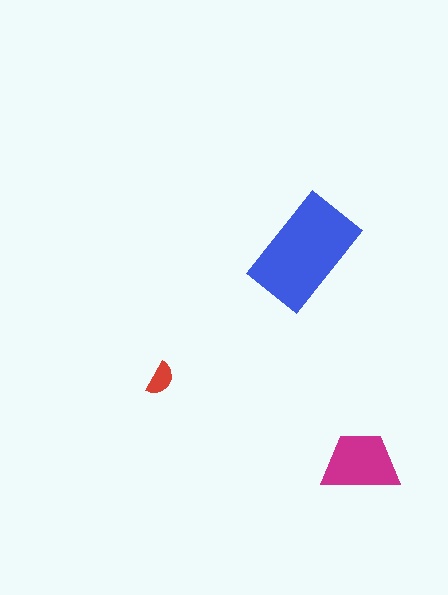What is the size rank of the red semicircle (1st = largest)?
3rd.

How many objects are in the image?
There are 3 objects in the image.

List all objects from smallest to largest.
The red semicircle, the magenta trapezoid, the blue rectangle.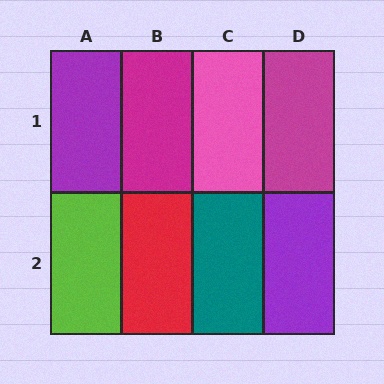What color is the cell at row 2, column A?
Lime.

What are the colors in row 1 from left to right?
Purple, magenta, pink, magenta.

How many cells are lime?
1 cell is lime.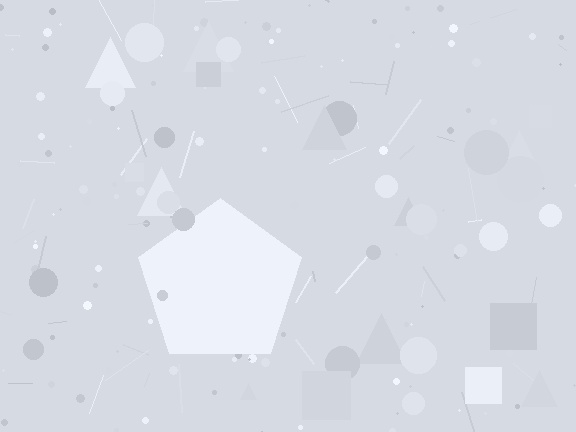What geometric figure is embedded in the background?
A pentagon is embedded in the background.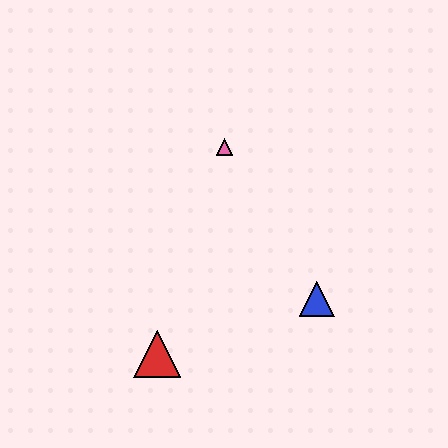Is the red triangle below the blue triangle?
Yes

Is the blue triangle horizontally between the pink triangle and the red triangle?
No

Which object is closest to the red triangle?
The blue triangle is closest to the red triangle.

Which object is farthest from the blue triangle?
The pink triangle is farthest from the blue triangle.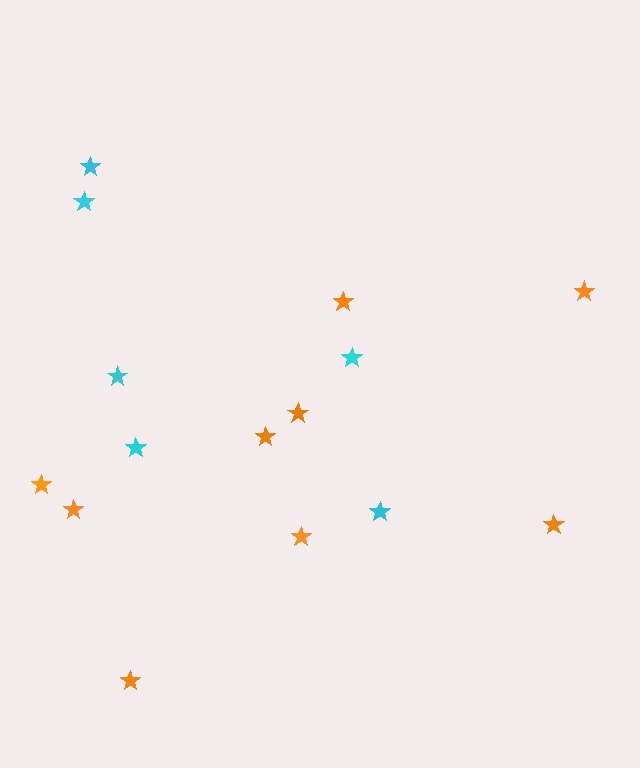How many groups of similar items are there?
There are 2 groups: one group of cyan stars (6) and one group of orange stars (9).